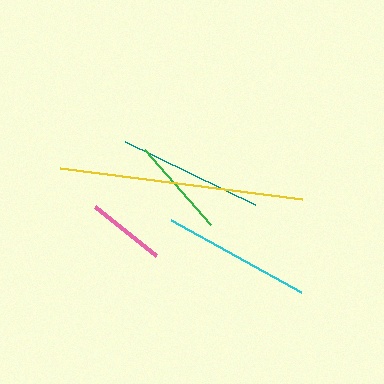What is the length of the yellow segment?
The yellow segment is approximately 243 pixels long.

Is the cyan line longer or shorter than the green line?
The cyan line is longer than the green line.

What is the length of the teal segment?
The teal segment is approximately 144 pixels long.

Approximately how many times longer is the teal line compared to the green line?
The teal line is approximately 1.4 times the length of the green line.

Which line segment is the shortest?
The pink line is the shortest at approximately 78 pixels.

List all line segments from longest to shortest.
From longest to shortest: yellow, cyan, teal, green, pink.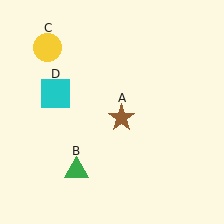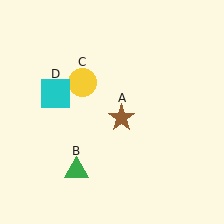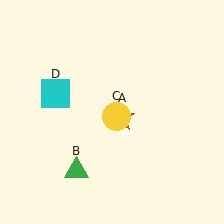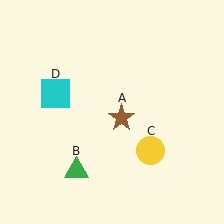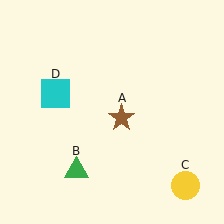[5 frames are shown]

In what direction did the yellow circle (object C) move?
The yellow circle (object C) moved down and to the right.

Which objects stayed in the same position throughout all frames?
Brown star (object A) and green triangle (object B) and cyan square (object D) remained stationary.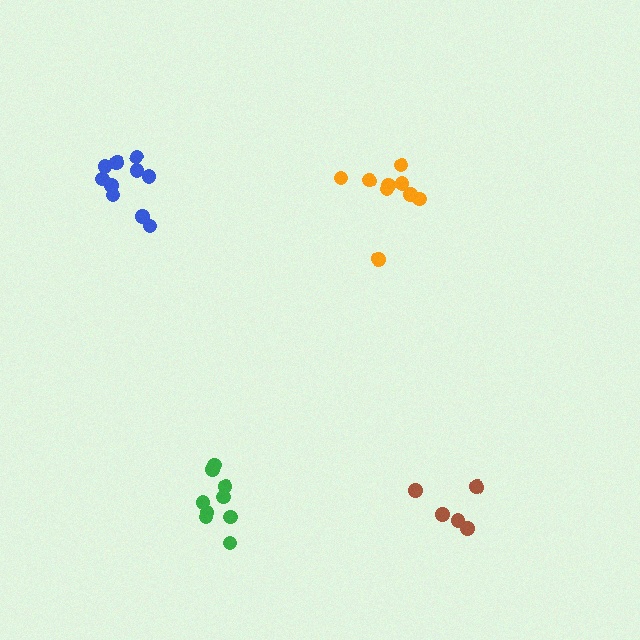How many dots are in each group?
Group 1: 9 dots, Group 2: 5 dots, Group 3: 9 dots, Group 4: 10 dots (33 total).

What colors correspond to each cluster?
The clusters are colored: green, brown, orange, blue.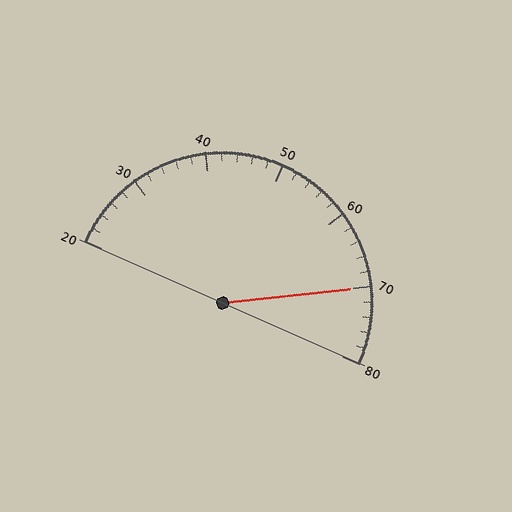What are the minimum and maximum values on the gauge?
The gauge ranges from 20 to 80.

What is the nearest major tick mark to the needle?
The nearest major tick mark is 70.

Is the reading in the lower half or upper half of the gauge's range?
The reading is in the upper half of the range (20 to 80).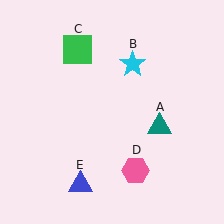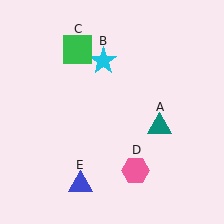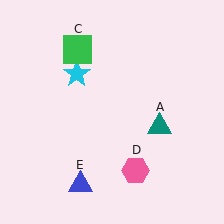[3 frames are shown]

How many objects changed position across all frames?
1 object changed position: cyan star (object B).